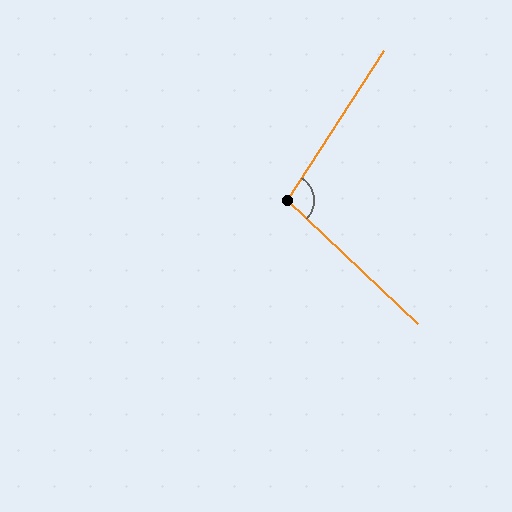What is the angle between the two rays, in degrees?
Approximately 101 degrees.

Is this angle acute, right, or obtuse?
It is obtuse.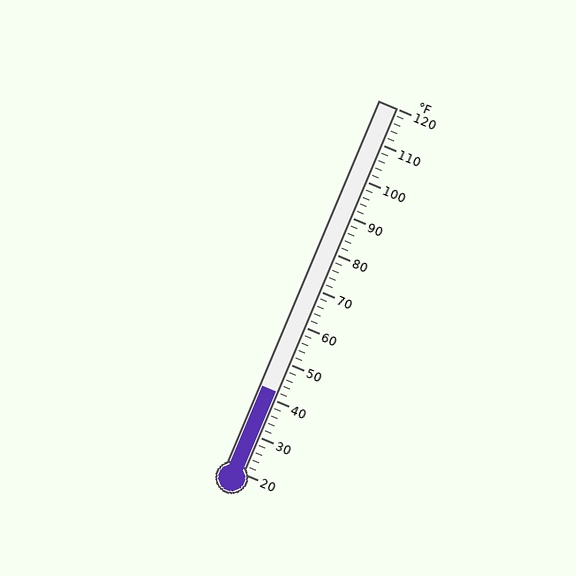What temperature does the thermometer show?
The thermometer shows approximately 42°F.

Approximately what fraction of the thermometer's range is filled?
The thermometer is filled to approximately 20% of its range.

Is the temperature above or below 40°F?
The temperature is above 40°F.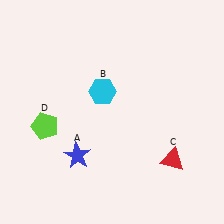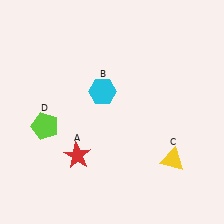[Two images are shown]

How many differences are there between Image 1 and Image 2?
There are 2 differences between the two images.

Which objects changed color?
A changed from blue to red. C changed from red to yellow.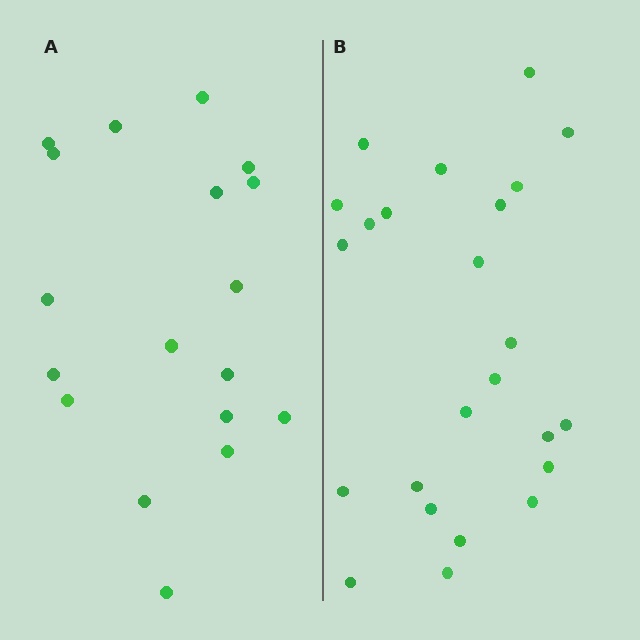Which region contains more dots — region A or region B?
Region B (the right region) has more dots.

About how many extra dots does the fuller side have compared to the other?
Region B has about 6 more dots than region A.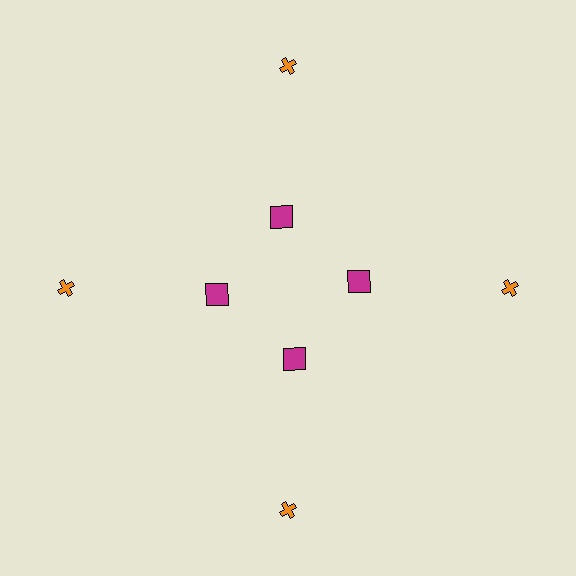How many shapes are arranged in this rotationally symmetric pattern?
There are 8 shapes, arranged in 4 groups of 2.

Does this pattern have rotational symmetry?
Yes, this pattern has 4-fold rotational symmetry. It looks the same after rotating 90 degrees around the center.